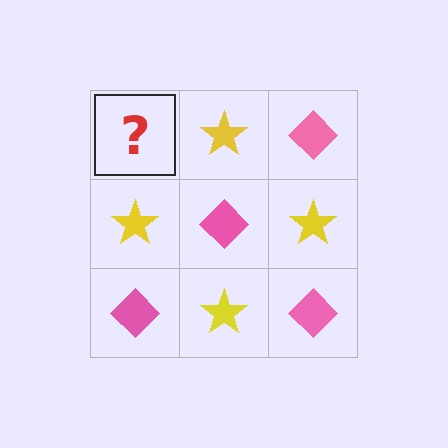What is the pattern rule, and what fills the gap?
The rule is that it alternates pink diamond and yellow star in a checkerboard pattern. The gap should be filled with a pink diamond.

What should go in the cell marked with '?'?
The missing cell should contain a pink diamond.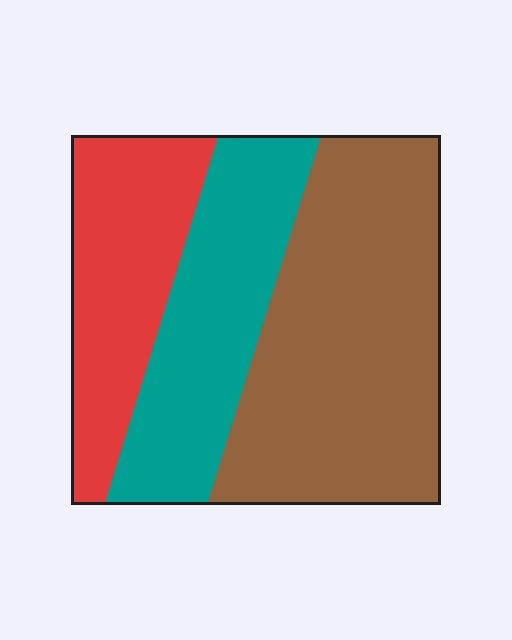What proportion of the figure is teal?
Teal covers 28% of the figure.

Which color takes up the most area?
Brown, at roughly 50%.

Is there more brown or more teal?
Brown.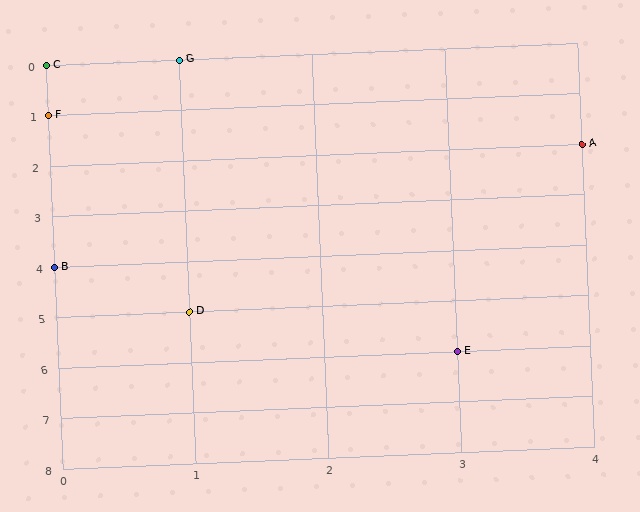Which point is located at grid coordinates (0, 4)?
Point B is at (0, 4).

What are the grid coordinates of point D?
Point D is at grid coordinates (1, 5).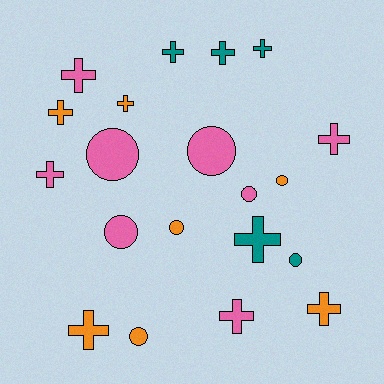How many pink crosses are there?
There are 4 pink crosses.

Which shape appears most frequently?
Cross, with 12 objects.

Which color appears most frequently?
Pink, with 8 objects.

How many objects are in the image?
There are 20 objects.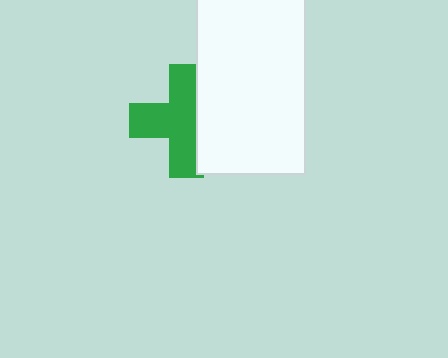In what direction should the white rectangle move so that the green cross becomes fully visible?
The white rectangle should move right. That is the shortest direction to clear the overlap and leave the green cross fully visible.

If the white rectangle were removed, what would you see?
You would see the complete green cross.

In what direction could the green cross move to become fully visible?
The green cross could move left. That would shift it out from behind the white rectangle entirely.